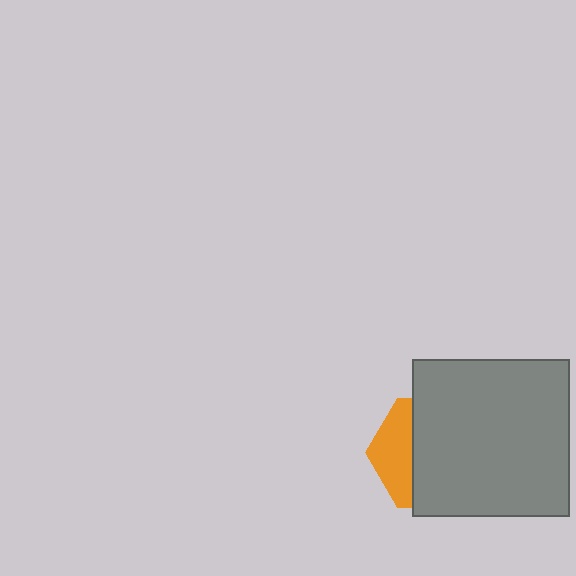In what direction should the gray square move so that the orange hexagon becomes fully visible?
The gray square should move right. That is the shortest direction to clear the overlap and leave the orange hexagon fully visible.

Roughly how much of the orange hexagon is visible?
A small part of it is visible (roughly 32%).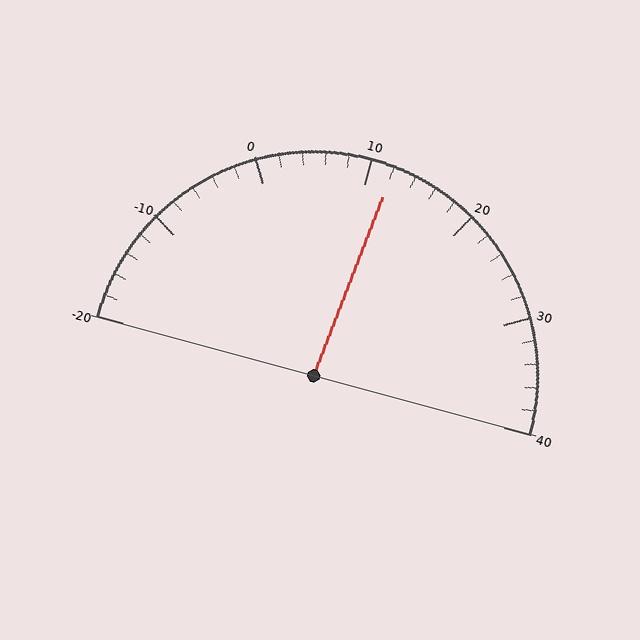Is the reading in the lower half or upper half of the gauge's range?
The reading is in the upper half of the range (-20 to 40).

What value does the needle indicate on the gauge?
The needle indicates approximately 12.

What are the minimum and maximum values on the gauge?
The gauge ranges from -20 to 40.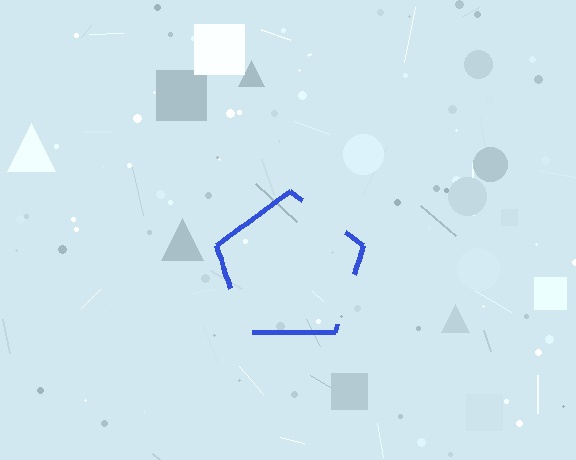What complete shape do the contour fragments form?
The contour fragments form a pentagon.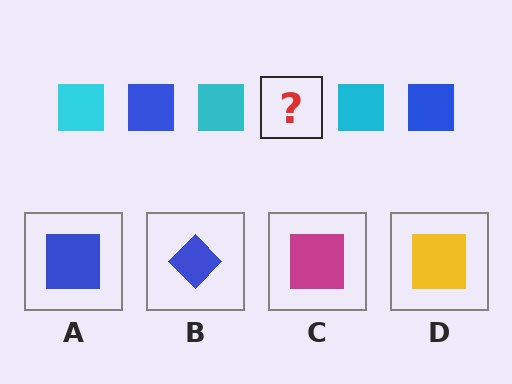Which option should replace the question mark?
Option A.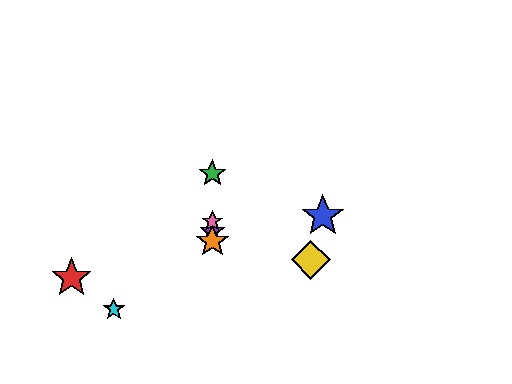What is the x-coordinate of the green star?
The green star is at x≈212.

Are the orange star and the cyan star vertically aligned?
No, the orange star is at x≈212 and the cyan star is at x≈114.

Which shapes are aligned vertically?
The green star, the purple star, the orange star, the pink star are aligned vertically.